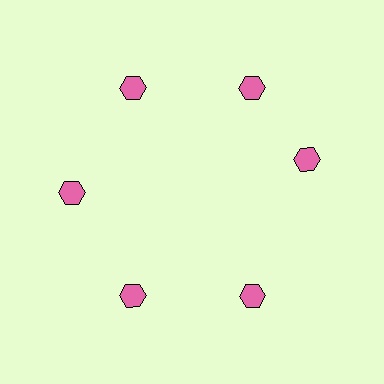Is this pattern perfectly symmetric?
No. The 6 pink hexagons are arranged in a ring, but one element near the 3 o'clock position is rotated out of alignment along the ring, breaking the 6-fold rotational symmetry.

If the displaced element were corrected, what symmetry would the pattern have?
It would have 6-fold rotational symmetry — the pattern would map onto itself every 60 degrees.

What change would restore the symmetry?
The symmetry would be restored by rotating it back into even spacing with its neighbors so that all 6 hexagons sit at equal angles and equal distance from the center.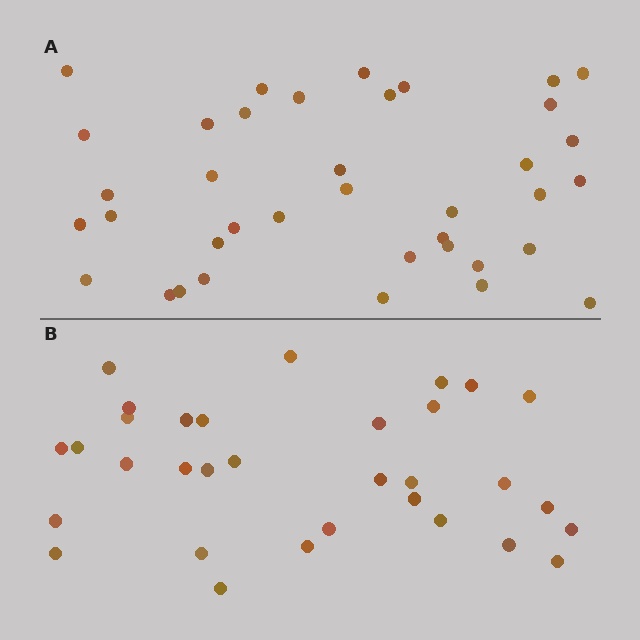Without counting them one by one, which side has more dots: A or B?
Region A (the top region) has more dots.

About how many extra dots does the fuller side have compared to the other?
Region A has about 6 more dots than region B.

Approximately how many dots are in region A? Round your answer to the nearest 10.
About 40 dots. (The exact count is 38, which rounds to 40.)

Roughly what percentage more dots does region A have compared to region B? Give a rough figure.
About 20% more.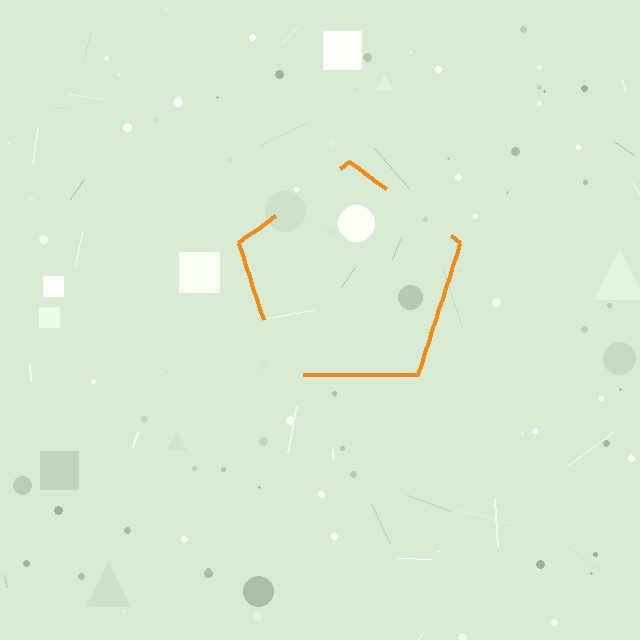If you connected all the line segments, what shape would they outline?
They would outline a pentagon.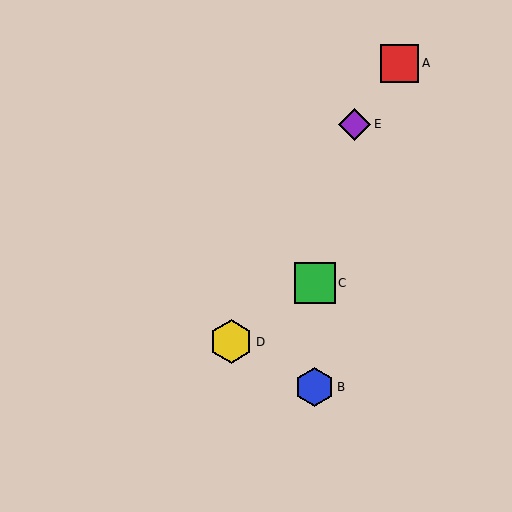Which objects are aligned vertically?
Objects B, C are aligned vertically.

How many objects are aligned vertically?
2 objects (B, C) are aligned vertically.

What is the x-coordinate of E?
Object E is at x≈354.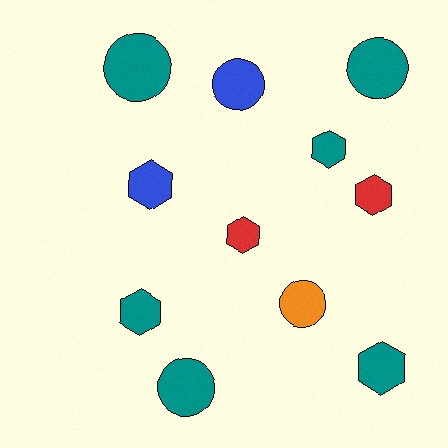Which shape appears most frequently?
Hexagon, with 6 objects.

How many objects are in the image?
There are 11 objects.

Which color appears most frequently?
Teal, with 6 objects.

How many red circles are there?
There are no red circles.